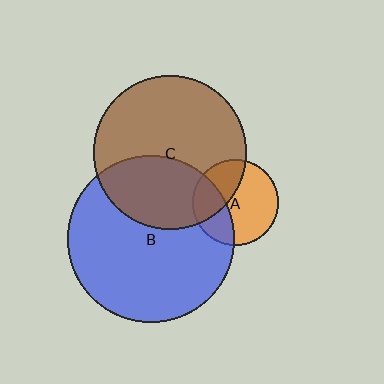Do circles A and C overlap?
Yes.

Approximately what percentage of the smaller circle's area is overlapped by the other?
Approximately 35%.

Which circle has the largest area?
Circle B (blue).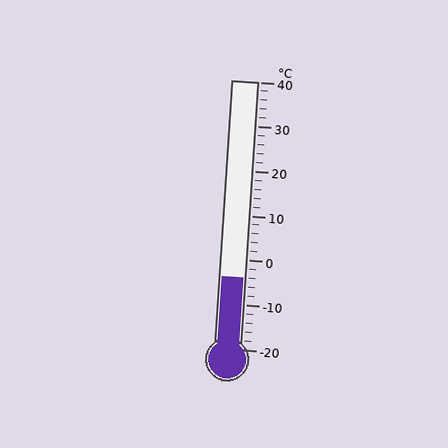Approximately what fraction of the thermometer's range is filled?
The thermometer is filled to approximately 25% of its range.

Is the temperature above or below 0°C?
The temperature is below 0°C.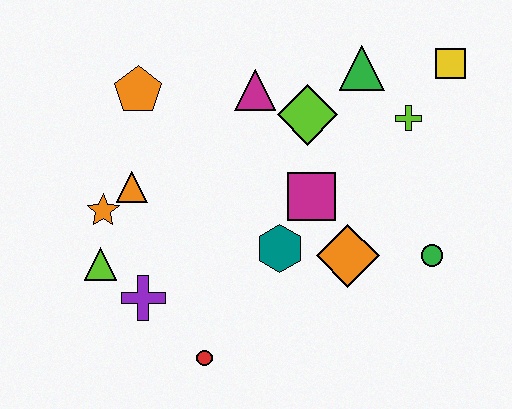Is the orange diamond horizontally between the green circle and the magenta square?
Yes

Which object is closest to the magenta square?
The teal hexagon is closest to the magenta square.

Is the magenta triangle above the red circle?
Yes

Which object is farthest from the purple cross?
The yellow square is farthest from the purple cross.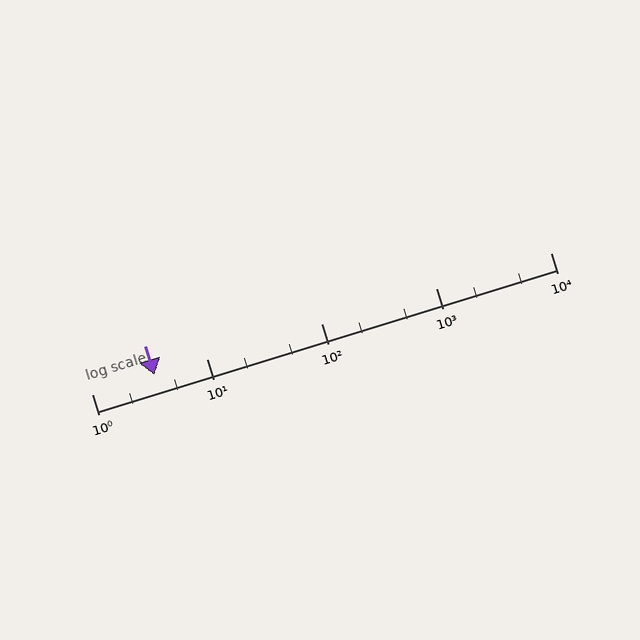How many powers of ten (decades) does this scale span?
The scale spans 4 decades, from 1 to 10000.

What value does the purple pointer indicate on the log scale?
The pointer indicates approximately 3.5.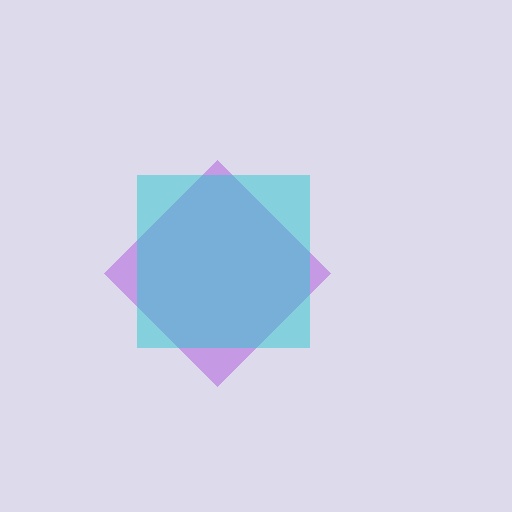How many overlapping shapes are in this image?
There are 2 overlapping shapes in the image.